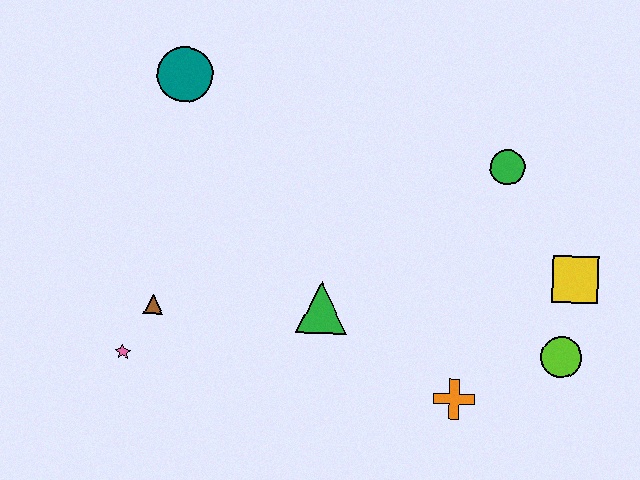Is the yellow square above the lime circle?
Yes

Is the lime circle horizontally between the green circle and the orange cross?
No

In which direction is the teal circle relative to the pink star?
The teal circle is above the pink star.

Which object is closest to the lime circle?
The yellow square is closest to the lime circle.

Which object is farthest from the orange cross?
The teal circle is farthest from the orange cross.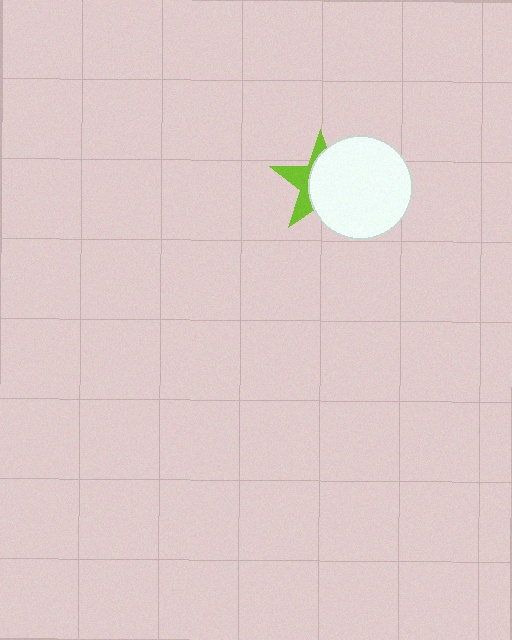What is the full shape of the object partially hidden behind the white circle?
The partially hidden object is a lime star.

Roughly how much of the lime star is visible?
A small part of it is visible (roughly 37%).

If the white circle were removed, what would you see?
You would see the complete lime star.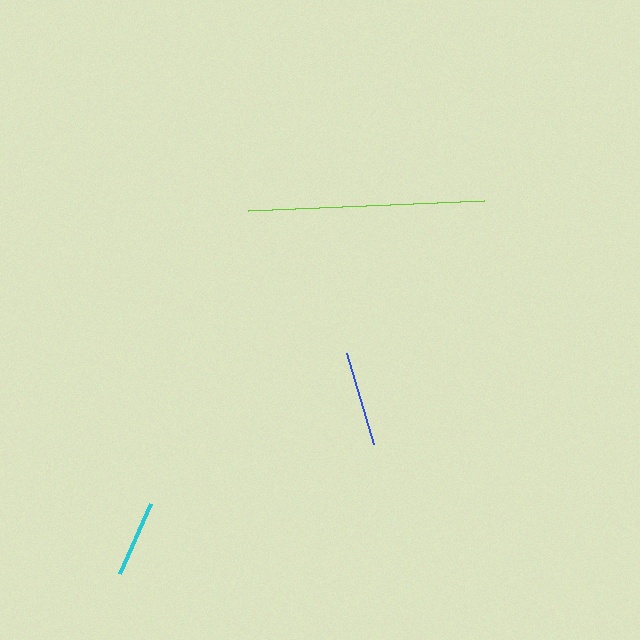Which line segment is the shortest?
The cyan line is the shortest at approximately 77 pixels.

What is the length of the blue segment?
The blue segment is approximately 95 pixels long.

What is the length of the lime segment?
The lime segment is approximately 236 pixels long.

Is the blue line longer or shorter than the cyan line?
The blue line is longer than the cyan line.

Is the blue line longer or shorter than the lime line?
The lime line is longer than the blue line.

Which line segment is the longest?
The lime line is the longest at approximately 236 pixels.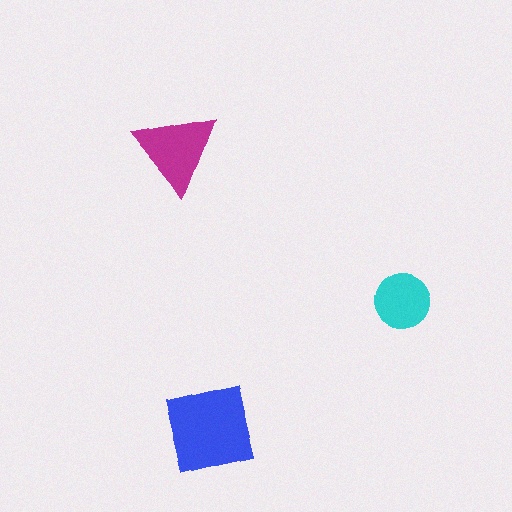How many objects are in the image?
There are 3 objects in the image.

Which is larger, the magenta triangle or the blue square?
The blue square.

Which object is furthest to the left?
The magenta triangle is leftmost.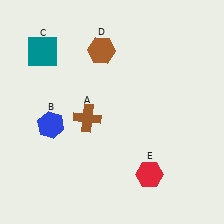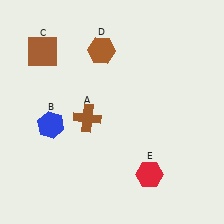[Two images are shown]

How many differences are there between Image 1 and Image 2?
There is 1 difference between the two images.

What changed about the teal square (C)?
In Image 1, C is teal. In Image 2, it changed to brown.